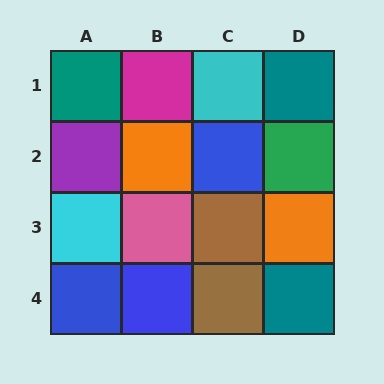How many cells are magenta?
1 cell is magenta.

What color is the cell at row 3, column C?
Brown.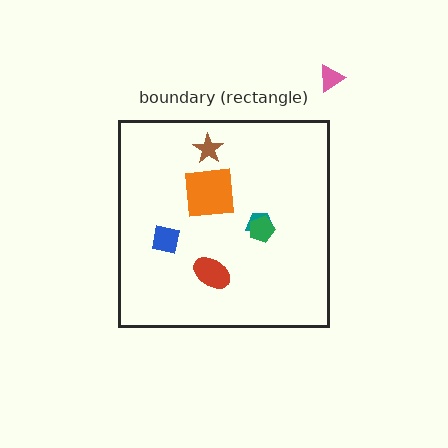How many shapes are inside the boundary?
6 inside, 1 outside.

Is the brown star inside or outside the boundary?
Inside.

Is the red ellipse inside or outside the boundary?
Inside.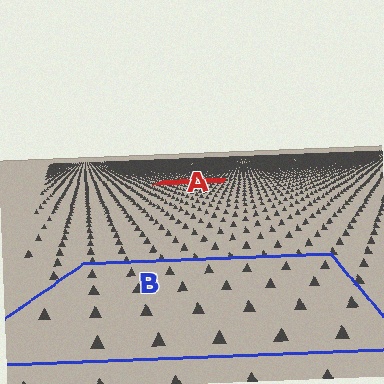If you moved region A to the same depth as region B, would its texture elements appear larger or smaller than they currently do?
They would appear larger. At a closer depth, the same texture elements are projected at a bigger on-screen size.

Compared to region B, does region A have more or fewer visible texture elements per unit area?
Region A has more texture elements per unit area — they are packed more densely because it is farther away.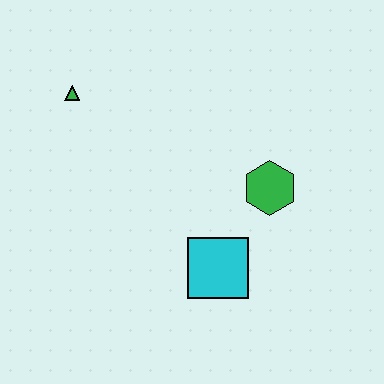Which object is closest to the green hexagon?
The cyan square is closest to the green hexagon.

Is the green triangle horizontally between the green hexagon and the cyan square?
No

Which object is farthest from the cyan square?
The green triangle is farthest from the cyan square.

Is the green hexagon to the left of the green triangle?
No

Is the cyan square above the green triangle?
No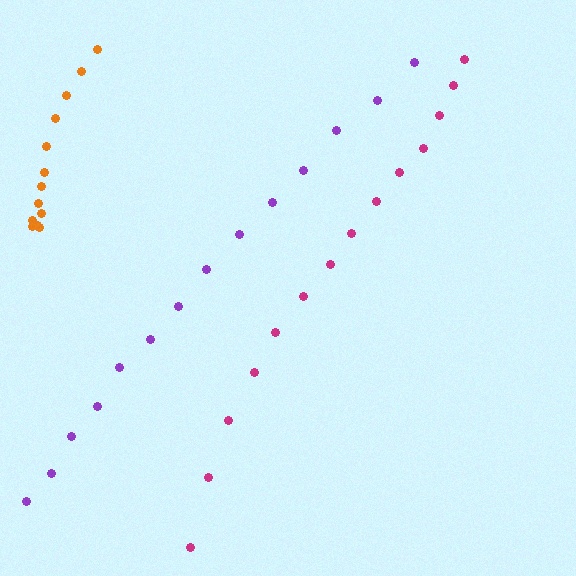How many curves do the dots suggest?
There are 3 distinct paths.